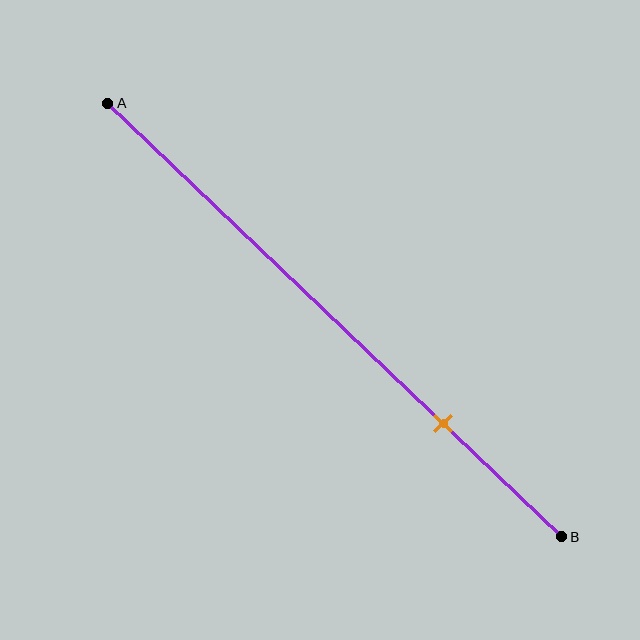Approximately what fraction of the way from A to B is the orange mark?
The orange mark is approximately 75% of the way from A to B.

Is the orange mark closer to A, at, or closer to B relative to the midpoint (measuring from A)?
The orange mark is closer to point B than the midpoint of segment AB.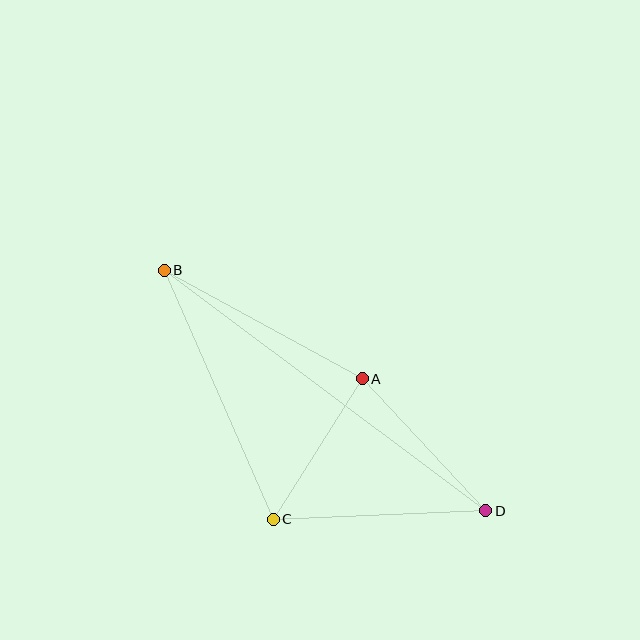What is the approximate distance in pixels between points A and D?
The distance between A and D is approximately 180 pixels.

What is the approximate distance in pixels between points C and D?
The distance between C and D is approximately 212 pixels.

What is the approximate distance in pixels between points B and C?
The distance between B and C is approximately 272 pixels.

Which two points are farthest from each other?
Points B and D are farthest from each other.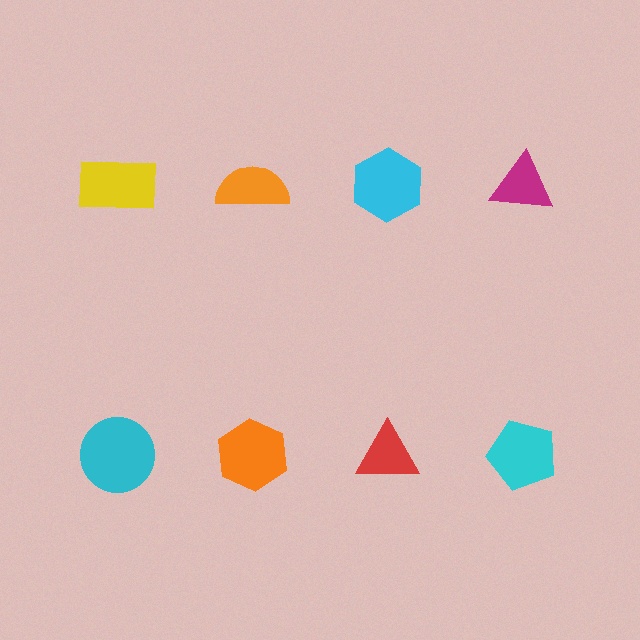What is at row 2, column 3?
A red triangle.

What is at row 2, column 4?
A cyan pentagon.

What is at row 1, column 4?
A magenta triangle.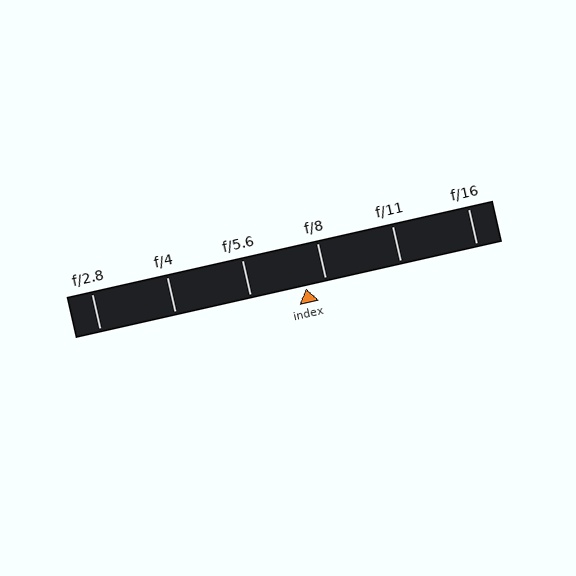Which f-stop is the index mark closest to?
The index mark is closest to f/8.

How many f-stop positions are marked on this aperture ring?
There are 6 f-stop positions marked.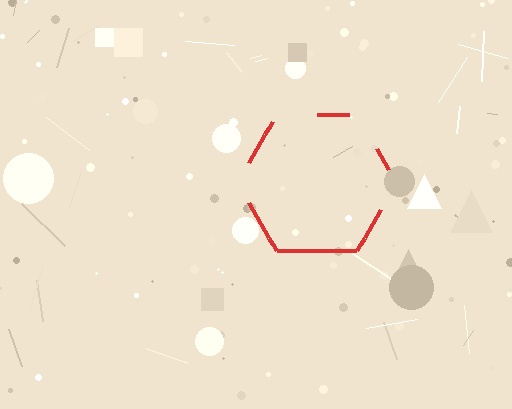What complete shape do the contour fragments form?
The contour fragments form a hexagon.